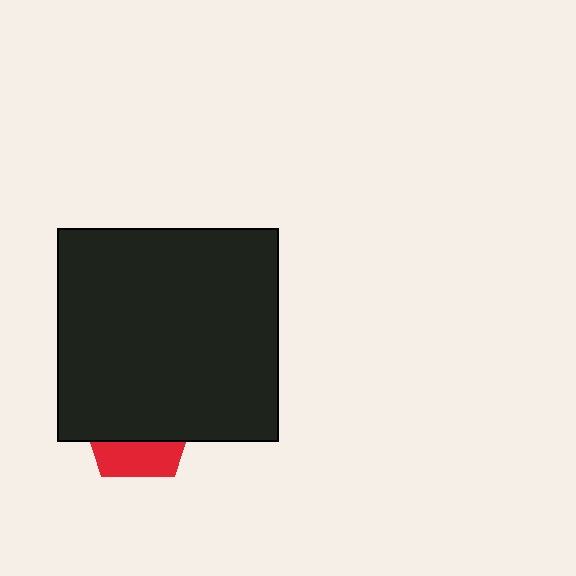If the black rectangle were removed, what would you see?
You would see the complete red pentagon.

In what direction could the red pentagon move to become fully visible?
The red pentagon could move down. That would shift it out from behind the black rectangle entirely.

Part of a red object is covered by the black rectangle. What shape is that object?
It is a pentagon.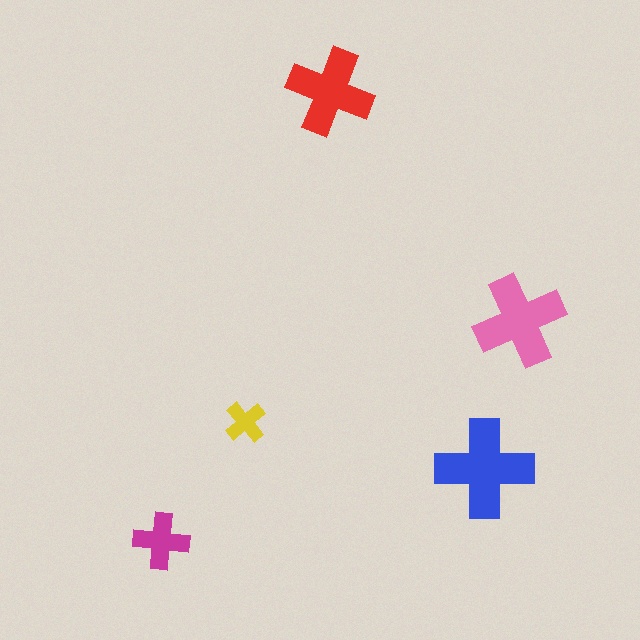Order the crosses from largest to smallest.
the blue one, the pink one, the red one, the magenta one, the yellow one.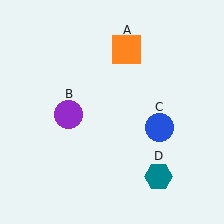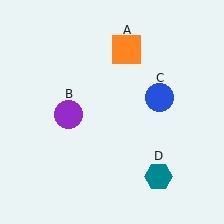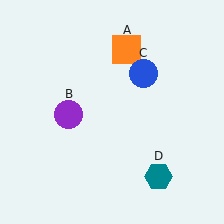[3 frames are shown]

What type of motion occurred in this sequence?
The blue circle (object C) rotated counterclockwise around the center of the scene.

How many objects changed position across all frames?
1 object changed position: blue circle (object C).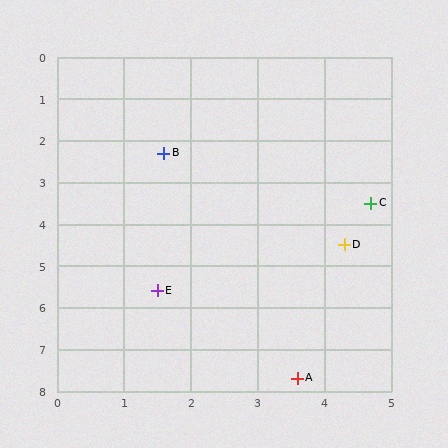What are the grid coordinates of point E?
Point E is at approximately (1.5, 5.6).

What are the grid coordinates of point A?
Point A is at approximately (3.6, 7.7).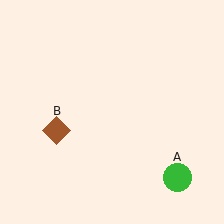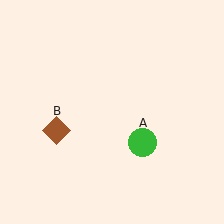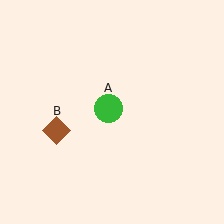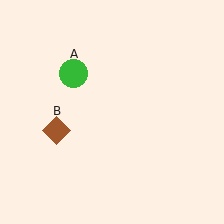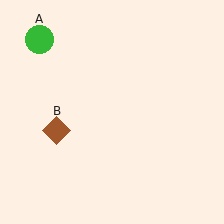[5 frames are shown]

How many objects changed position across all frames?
1 object changed position: green circle (object A).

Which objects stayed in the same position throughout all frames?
Brown diamond (object B) remained stationary.